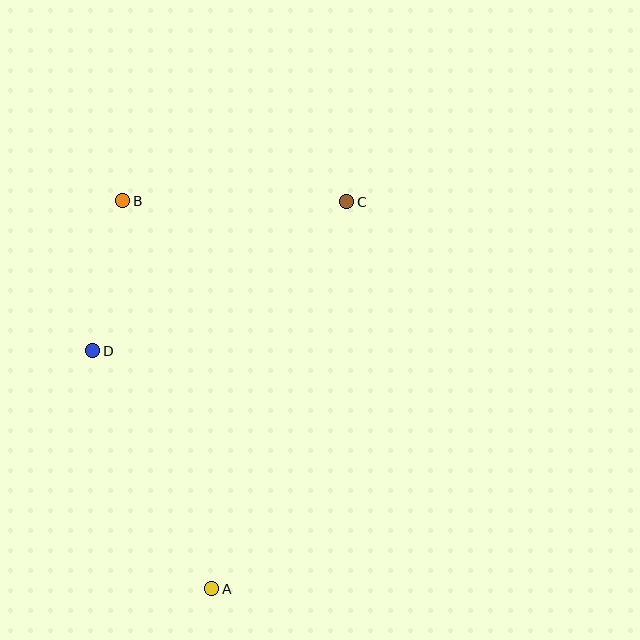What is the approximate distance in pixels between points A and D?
The distance between A and D is approximately 266 pixels.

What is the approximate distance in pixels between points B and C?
The distance between B and C is approximately 224 pixels.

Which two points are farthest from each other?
Points A and C are farthest from each other.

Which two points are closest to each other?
Points B and D are closest to each other.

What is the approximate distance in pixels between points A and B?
The distance between A and B is approximately 398 pixels.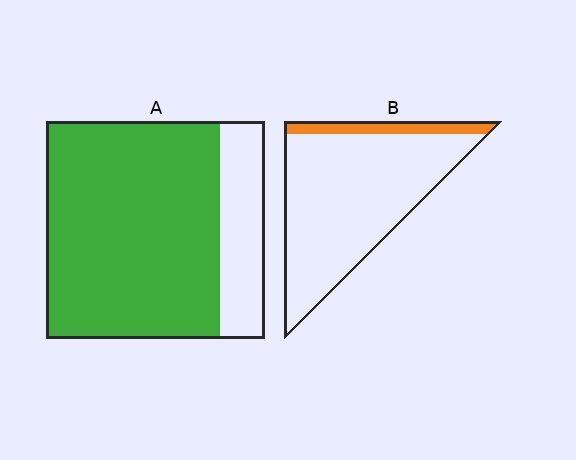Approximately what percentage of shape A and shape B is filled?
A is approximately 80% and B is approximately 10%.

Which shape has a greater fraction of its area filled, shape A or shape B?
Shape A.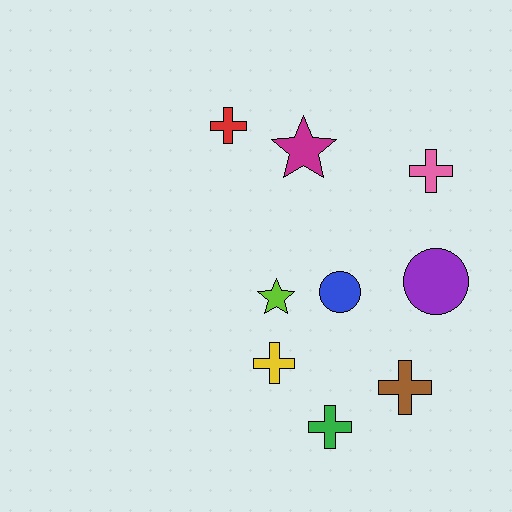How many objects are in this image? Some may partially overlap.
There are 9 objects.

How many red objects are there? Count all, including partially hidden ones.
There is 1 red object.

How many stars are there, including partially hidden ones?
There are 2 stars.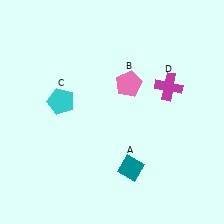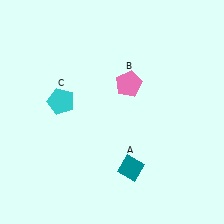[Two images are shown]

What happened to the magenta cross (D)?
The magenta cross (D) was removed in Image 2. It was in the top-right area of Image 1.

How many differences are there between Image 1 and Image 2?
There is 1 difference between the two images.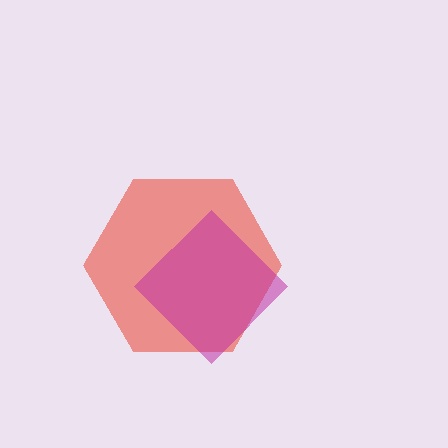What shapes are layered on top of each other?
The layered shapes are: a red hexagon, a magenta diamond.